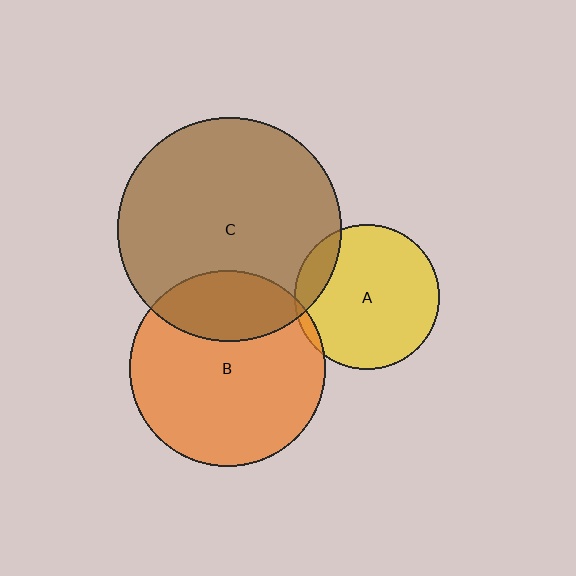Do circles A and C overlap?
Yes.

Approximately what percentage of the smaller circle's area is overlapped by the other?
Approximately 15%.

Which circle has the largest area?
Circle C (brown).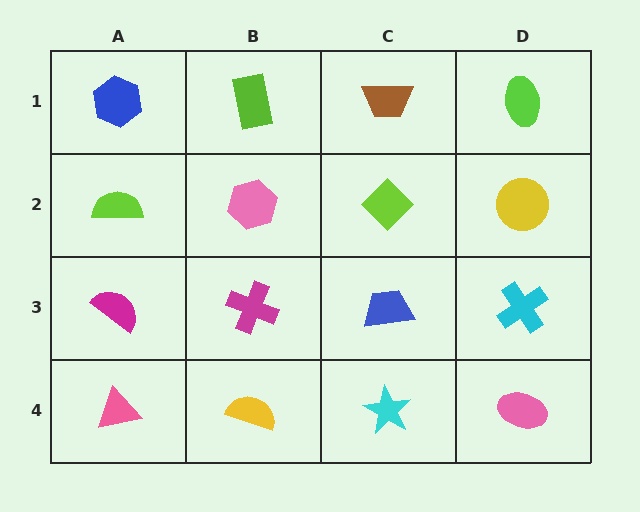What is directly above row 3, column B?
A pink hexagon.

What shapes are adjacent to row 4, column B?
A magenta cross (row 3, column B), a pink triangle (row 4, column A), a cyan star (row 4, column C).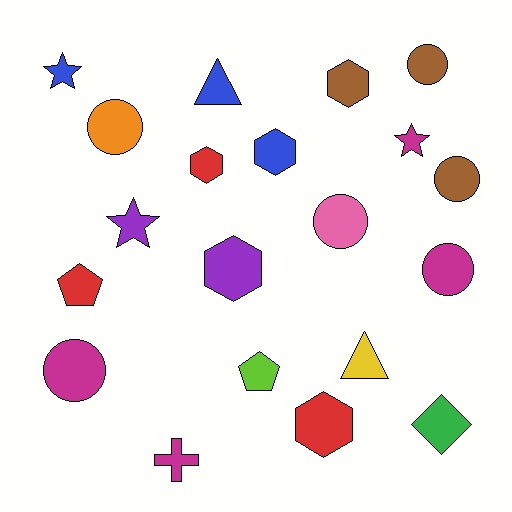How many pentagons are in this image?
There are 2 pentagons.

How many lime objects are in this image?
There is 1 lime object.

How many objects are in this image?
There are 20 objects.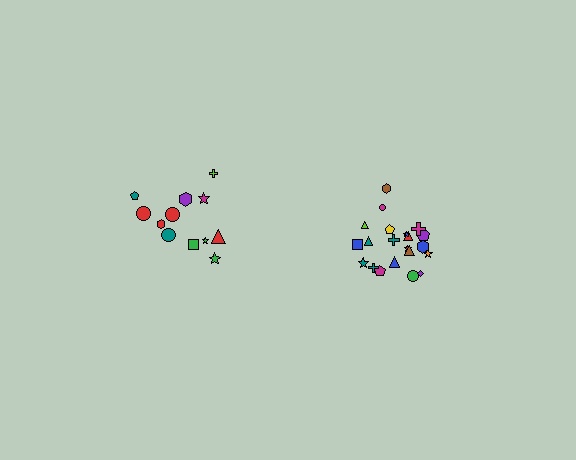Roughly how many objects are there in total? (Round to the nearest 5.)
Roughly 35 objects in total.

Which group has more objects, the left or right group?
The right group.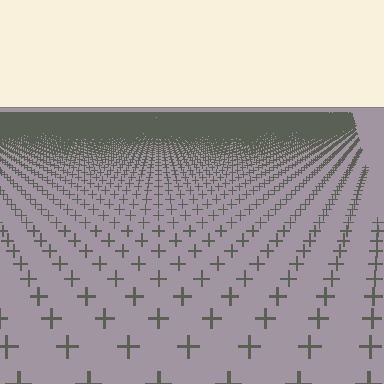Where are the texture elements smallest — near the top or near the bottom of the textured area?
Near the top.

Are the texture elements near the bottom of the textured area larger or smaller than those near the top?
Larger. Near the bottom, elements are closer to the viewer and appear at a bigger on-screen size.